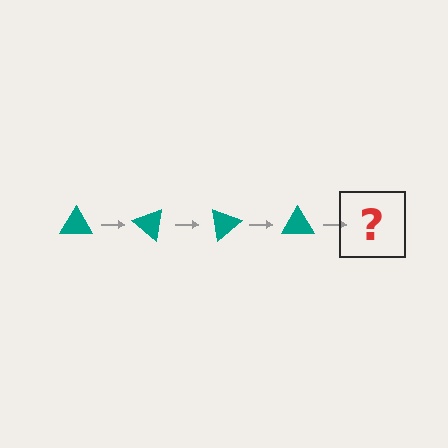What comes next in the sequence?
The next element should be a teal triangle rotated 160 degrees.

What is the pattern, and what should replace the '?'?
The pattern is that the triangle rotates 40 degrees each step. The '?' should be a teal triangle rotated 160 degrees.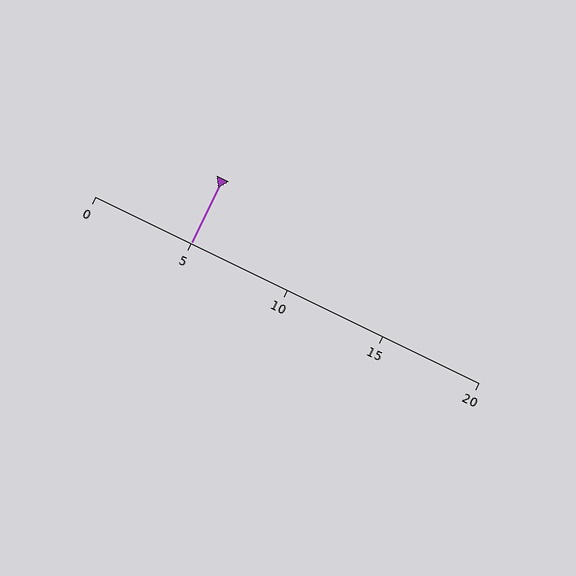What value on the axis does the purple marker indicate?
The marker indicates approximately 5.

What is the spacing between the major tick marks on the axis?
The major ticks are spaced 5 apart.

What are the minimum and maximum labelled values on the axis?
The axis runs from 0 to 20.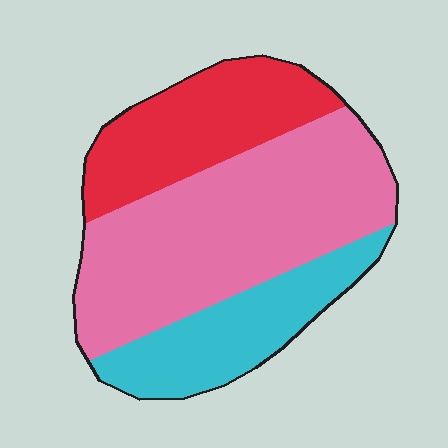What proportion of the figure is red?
Red takes up about one quarter (1/4) of the figure.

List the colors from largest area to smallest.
From largest to smallest: pink, red, cyan.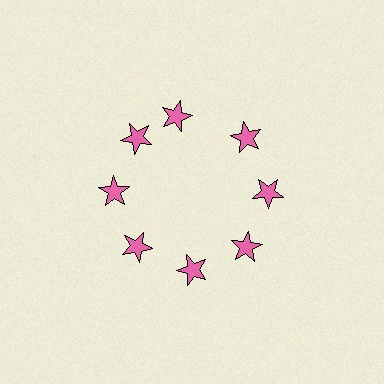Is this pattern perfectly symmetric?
No. The 8 pink stars are arranged in a ring, but one element near the 12 o'clock position is rotated out of alignment along the ring, breaking the 8-fold rotational symmetry.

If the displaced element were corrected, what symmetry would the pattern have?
It would have 8-fold rotational symmetry — the pattern would map onto itself every 45 degrees.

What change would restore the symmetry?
The symmetry would be restored by rotating it back into even spacing with its neighbors so that all 8 stars sit at equal angles and equal distance from the center.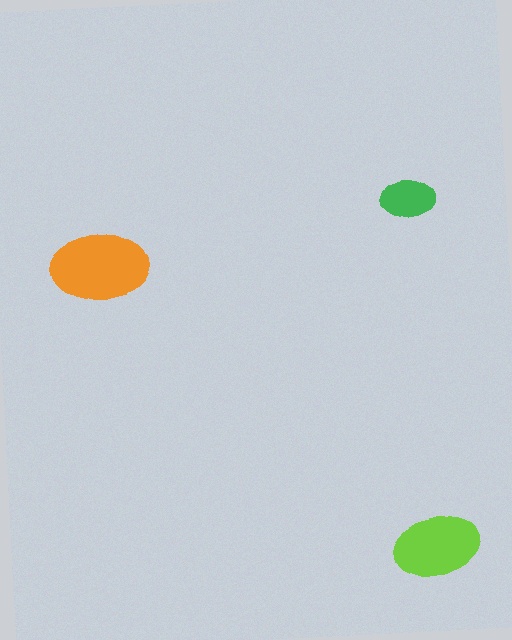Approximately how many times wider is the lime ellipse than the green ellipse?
About 1.5 times wider.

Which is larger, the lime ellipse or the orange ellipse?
The orange one.